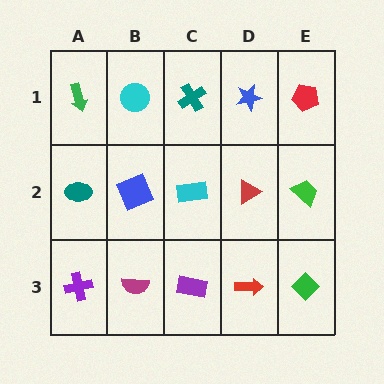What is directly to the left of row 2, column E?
A red triangle.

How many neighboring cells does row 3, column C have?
3.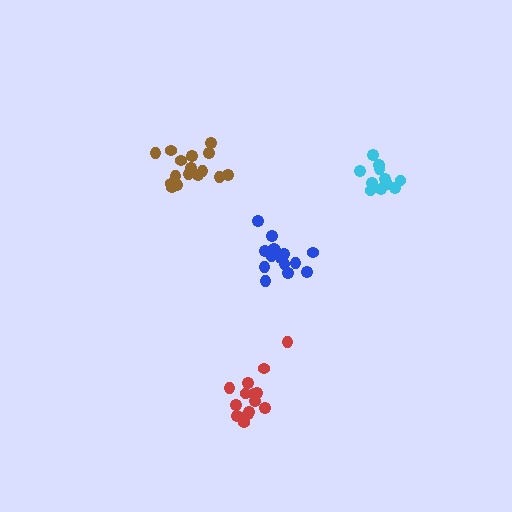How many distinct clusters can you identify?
There are 4 distinct clusters.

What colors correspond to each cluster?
The clusters are colored: blue, cyan, brown, red.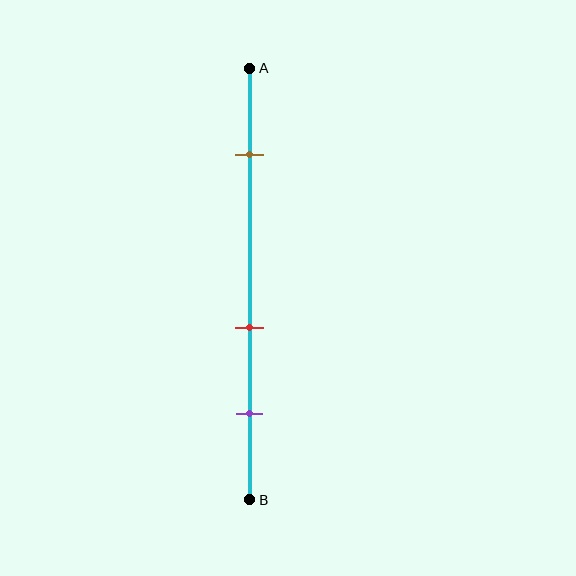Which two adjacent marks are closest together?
The red and purple marks are the closest adjacent pair.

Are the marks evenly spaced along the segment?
No, the marks are not evenly spaced.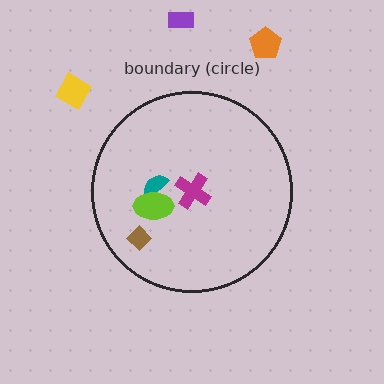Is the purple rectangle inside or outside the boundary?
Outside.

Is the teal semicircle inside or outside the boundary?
Inside.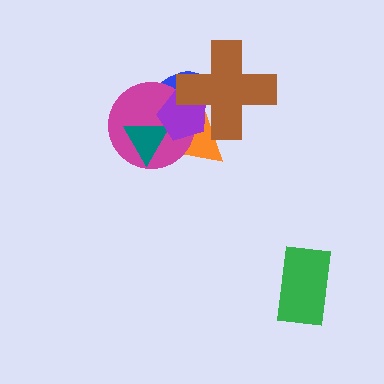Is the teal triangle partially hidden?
Yes, it is partially covered by another shape.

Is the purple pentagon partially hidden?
Yes, it is partially covered by another shape.